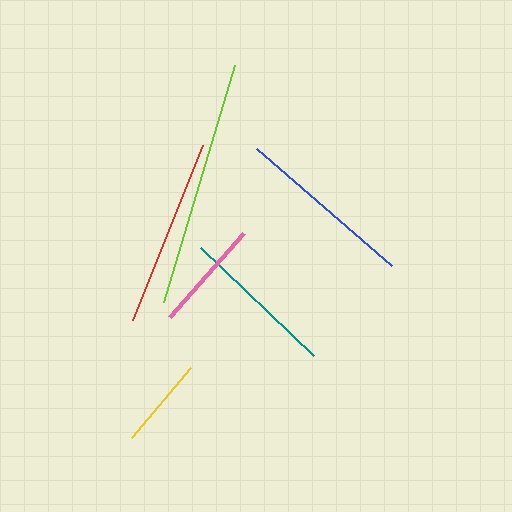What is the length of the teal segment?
The teal segment is approximately 156 pixels long.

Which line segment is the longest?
The lime line is the longest at approximately 248 pixels.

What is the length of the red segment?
The red segment is approximately 188 pixels long.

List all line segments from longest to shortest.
From longest to shortest: lime, red, blue, teal, pink, yellow.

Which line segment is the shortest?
The yellow line is the shortest at approximately 92 pixels.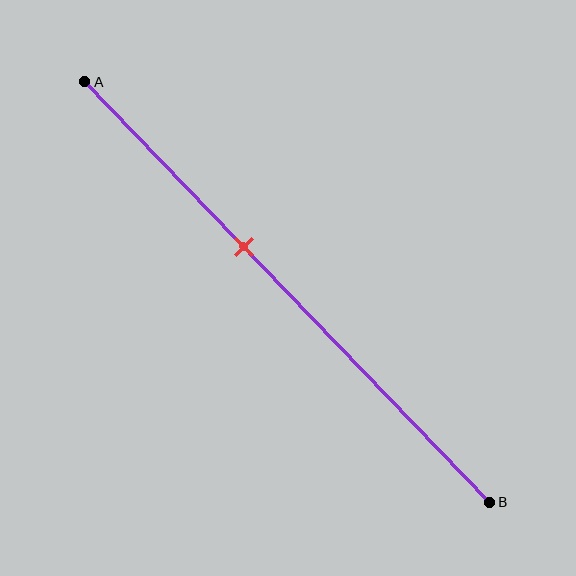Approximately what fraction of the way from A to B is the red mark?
The red mark is approximately 40% of the way from A to B.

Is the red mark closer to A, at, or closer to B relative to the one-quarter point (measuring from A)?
The red mark is closer to point B than the one-quarter point of segment AB.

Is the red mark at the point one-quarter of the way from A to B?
No, the mark is at about 40% from A, not at the 25% one-quarter point.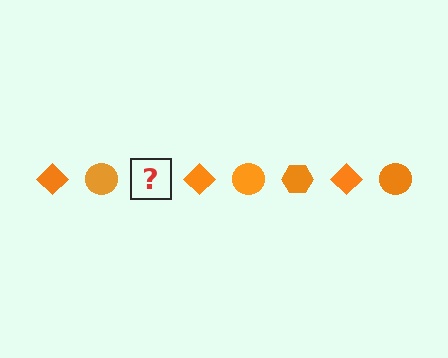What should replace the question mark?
The question mark should be replaced with an orange hexagon.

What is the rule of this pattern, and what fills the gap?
The rule is that the pattern cycles through diamond, circle, hexagon shapes in orange. The gap should be filled with an orange hexagon.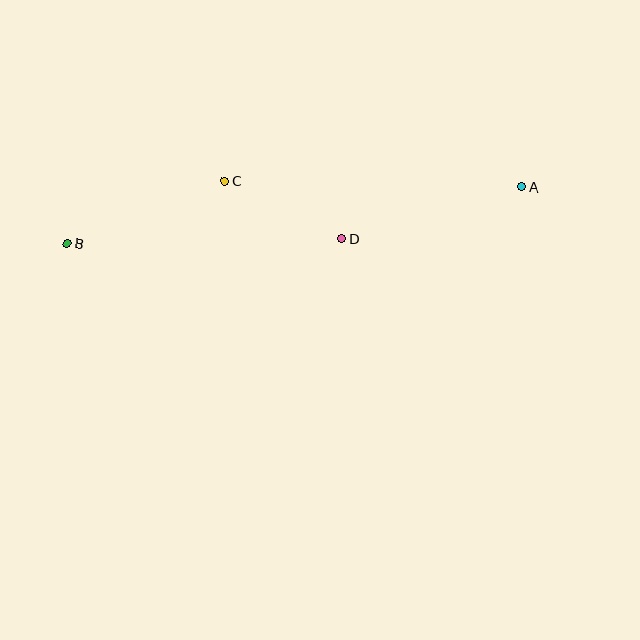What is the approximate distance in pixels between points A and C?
The distance between A and C is approximately 297 pixels.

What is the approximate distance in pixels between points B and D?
The distance between B and D is approximately 274 pixels.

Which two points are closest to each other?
Points C and D are closest to each other.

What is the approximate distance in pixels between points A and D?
The distance between A and D is approximately 187 pixels.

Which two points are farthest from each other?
Points A and B are farthest from each other.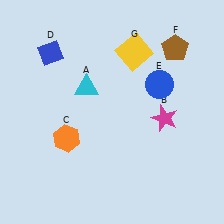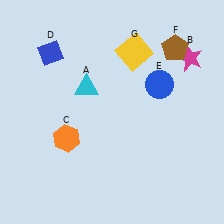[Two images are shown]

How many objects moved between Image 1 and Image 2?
1 object moved between the two images.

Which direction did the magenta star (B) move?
The magenta star (B) moved up.